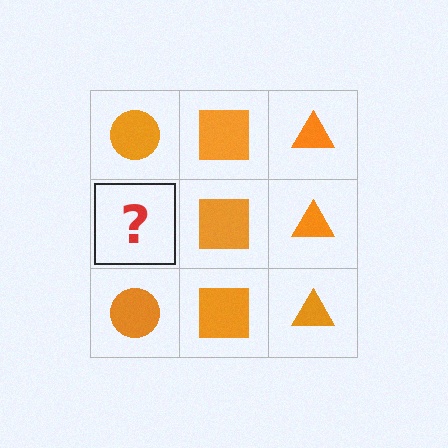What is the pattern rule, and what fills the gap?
The rule is that each column has a consistent shape. The gap should be filled with an orange circle.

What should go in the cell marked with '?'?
The missing cell should contain an orange circle.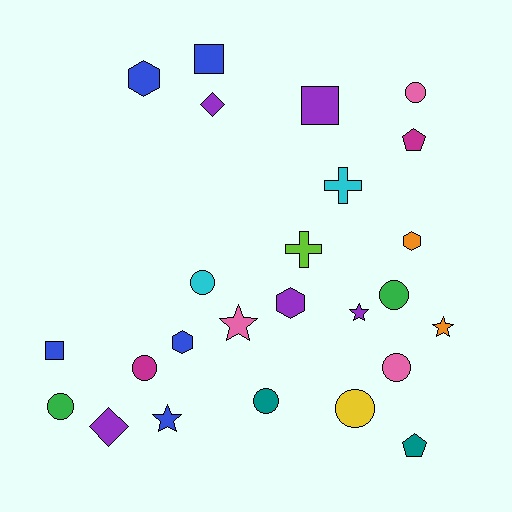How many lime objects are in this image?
There is 1 lime object.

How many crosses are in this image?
There are 2 crosses.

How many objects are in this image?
There are 25 objects.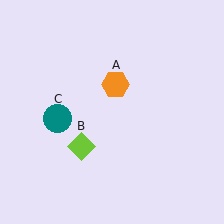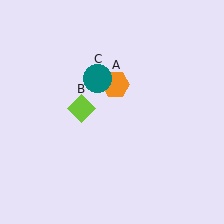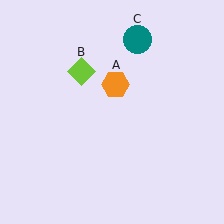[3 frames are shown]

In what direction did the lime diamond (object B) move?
The lime diamond (object B) moved up.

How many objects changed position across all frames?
2 objects changed position: lime diamond (object B), teal circle (object C).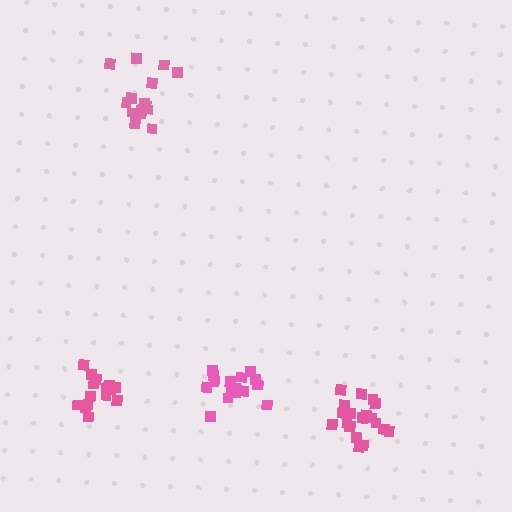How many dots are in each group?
Group 1: 15 dots, Group 2: 20 dots, Group 3: 15 dots, Group 4: 16 dots (66 total).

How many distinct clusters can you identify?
There are 4 distinct clusters.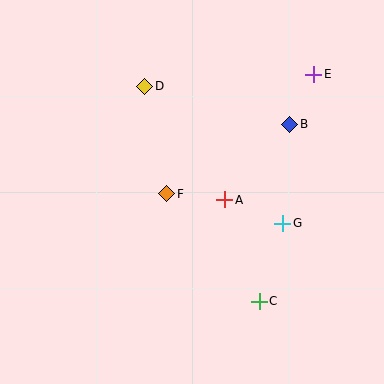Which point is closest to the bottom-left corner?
Point F is closest to the bottom-left corner.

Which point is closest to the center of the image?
Point F at (167, 194) is closest to the center.